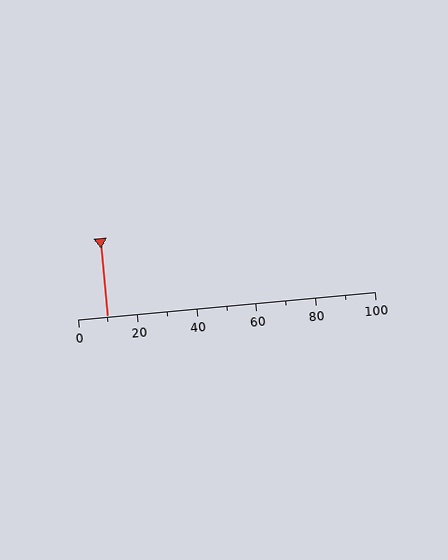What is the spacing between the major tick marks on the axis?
The major ticks are spaced 20 apart.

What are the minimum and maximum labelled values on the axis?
The axis runs from 0 to 100.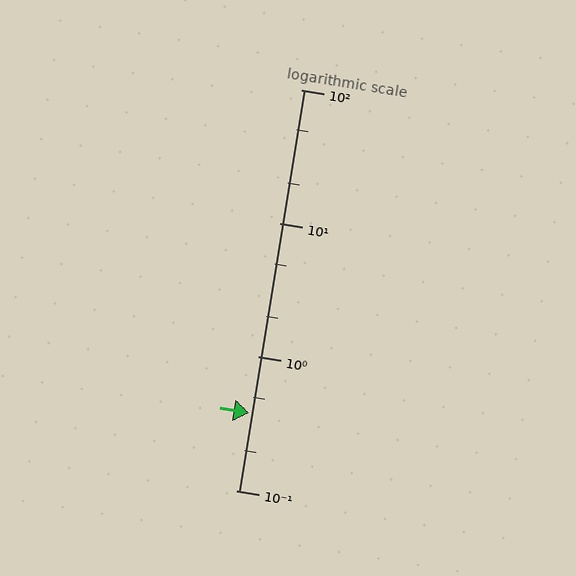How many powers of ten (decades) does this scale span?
The scale spans 3 decades, from 0.1 to 100.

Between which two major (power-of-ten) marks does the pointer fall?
The pointer is between 0.1 and 1.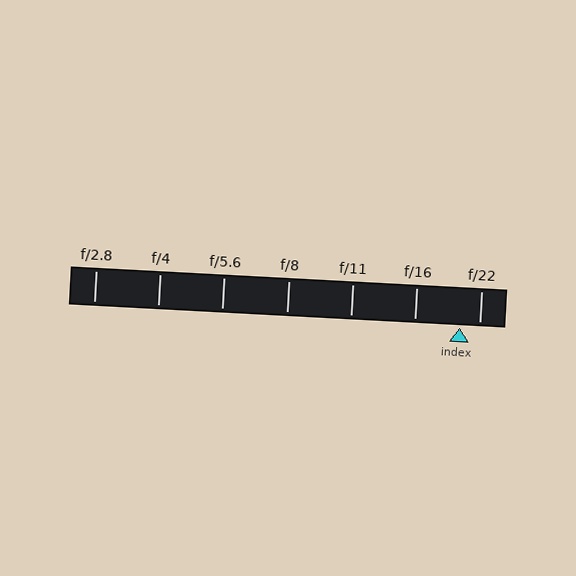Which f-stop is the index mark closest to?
The index mark is closest to f/22.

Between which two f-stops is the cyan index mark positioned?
The index mark is between f/16 and f/22.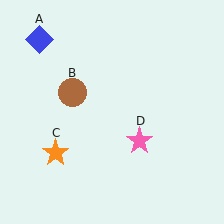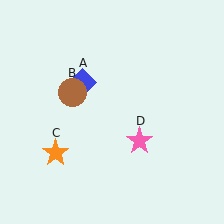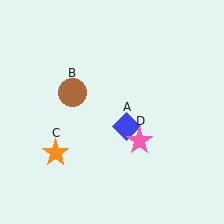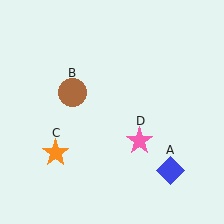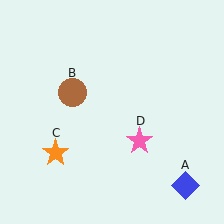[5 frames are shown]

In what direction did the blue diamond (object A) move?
The blue diamond (object A) moved down and to the right.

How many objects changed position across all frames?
1 object changed position: blue diamond (object A).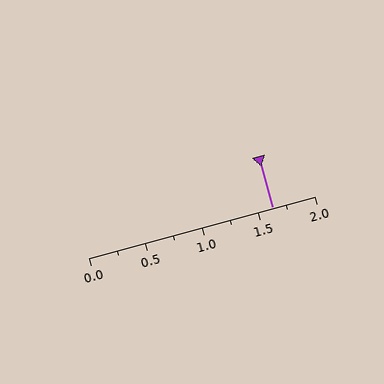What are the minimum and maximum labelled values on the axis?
The axis runs from 0.0 to 2.0.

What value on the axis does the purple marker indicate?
The marker indicates approximately 1.62.